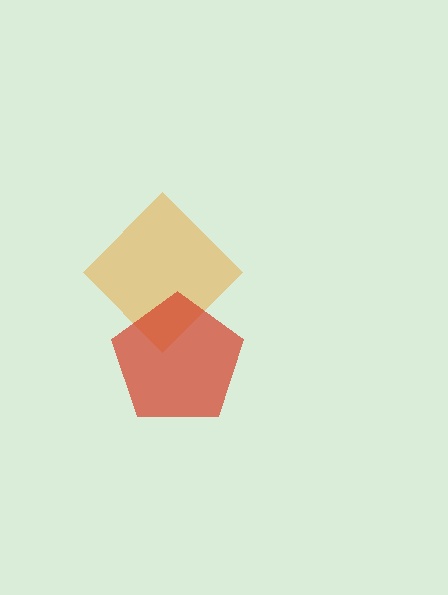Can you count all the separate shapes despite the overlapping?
Yes, there are 2 separate shapes.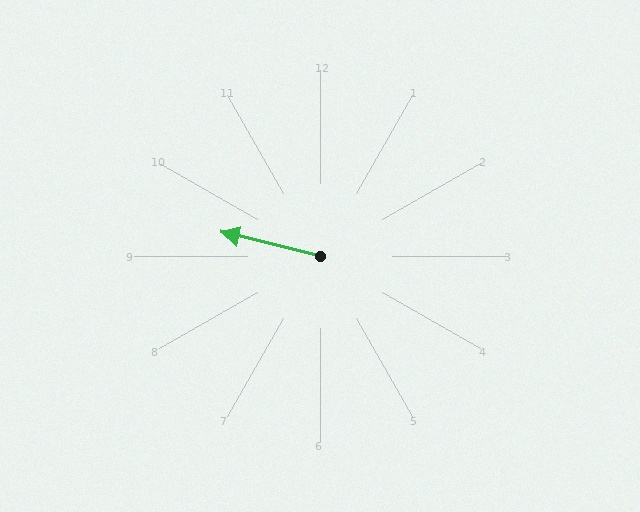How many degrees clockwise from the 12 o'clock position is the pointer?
Approximately 284 degrees.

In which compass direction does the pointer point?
West.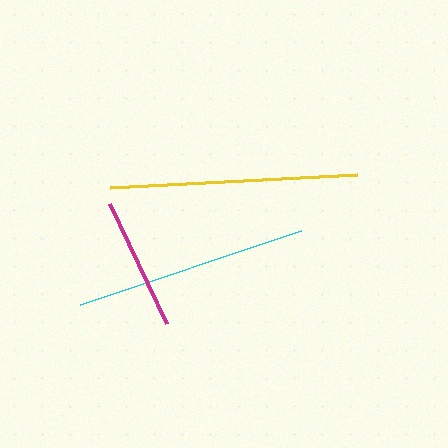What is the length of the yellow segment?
The yellow segment is approximately 248 pixels long.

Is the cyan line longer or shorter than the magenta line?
The cyan line is longer than the magenta line.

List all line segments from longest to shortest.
From longest to shortest: yellow, cyan, magenta.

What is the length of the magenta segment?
The magenta segment is approximately 133 pixels long.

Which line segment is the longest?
The yellow line is the longest at approximately 248 pixels.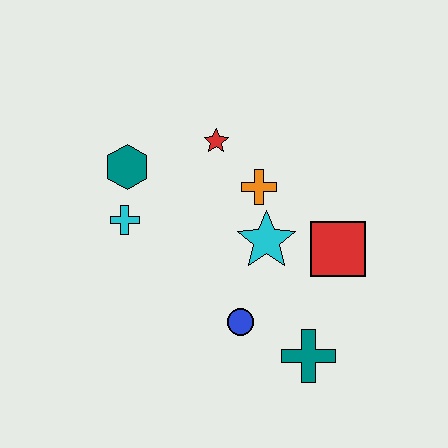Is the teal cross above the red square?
No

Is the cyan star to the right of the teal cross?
No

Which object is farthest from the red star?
The teal cross is farthest from the red star.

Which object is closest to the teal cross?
The blue circle is closest to the teal cross.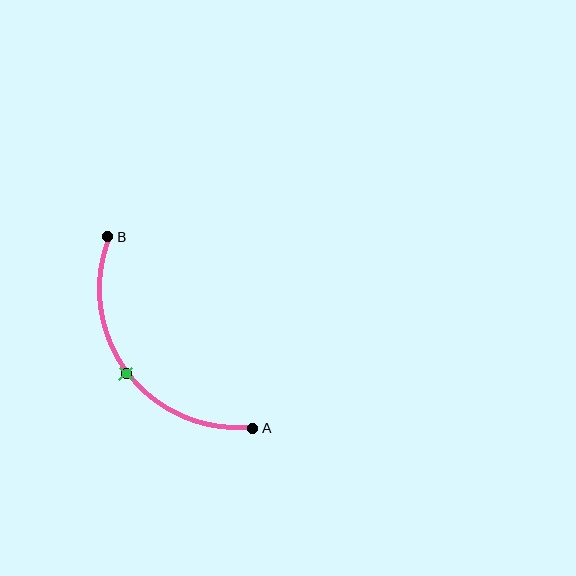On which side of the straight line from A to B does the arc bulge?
The arc bulges below and to the left of the straight line connecting A and B.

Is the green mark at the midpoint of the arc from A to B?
Yes. The green mark lies on the arc at equal arc-length from both A and B — it is the arc midpoint.